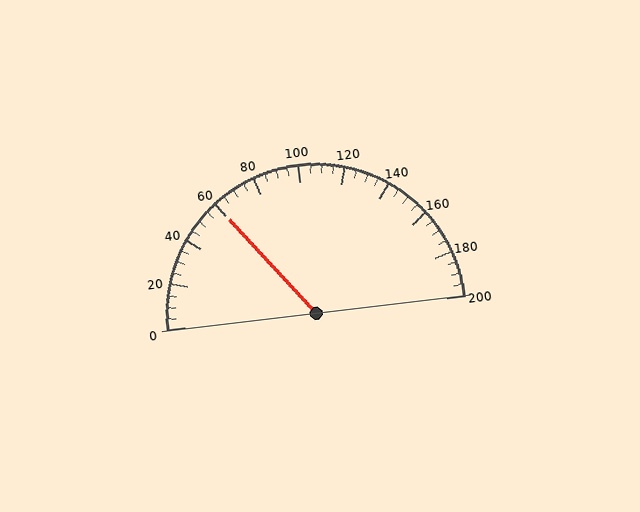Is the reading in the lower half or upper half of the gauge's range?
The reading is in the lower half of the range (0 to 200).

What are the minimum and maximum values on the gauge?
The gauge ranges from 0 to 200.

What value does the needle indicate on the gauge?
The needle indicates approximately 60.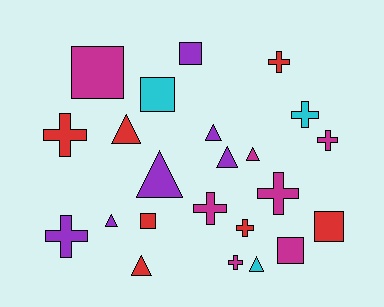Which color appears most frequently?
Red, with 7 objects.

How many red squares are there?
There are 2 red squares.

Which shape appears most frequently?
Cross, with 9 objects.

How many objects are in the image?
There are 23 objects.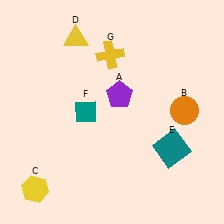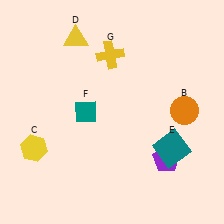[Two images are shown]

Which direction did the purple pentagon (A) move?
The purple pentagon (A) moved down.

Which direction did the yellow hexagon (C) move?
The yellow hexagon (C) moved up.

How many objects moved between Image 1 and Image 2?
2 objects moved between the two images.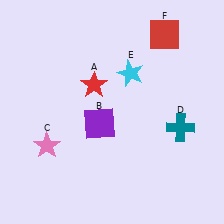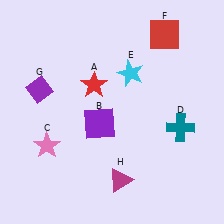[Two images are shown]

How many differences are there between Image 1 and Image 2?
There are 2 differences between the two images.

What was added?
A purple diamond (G), a magenta triangle (H) were added in Image 2.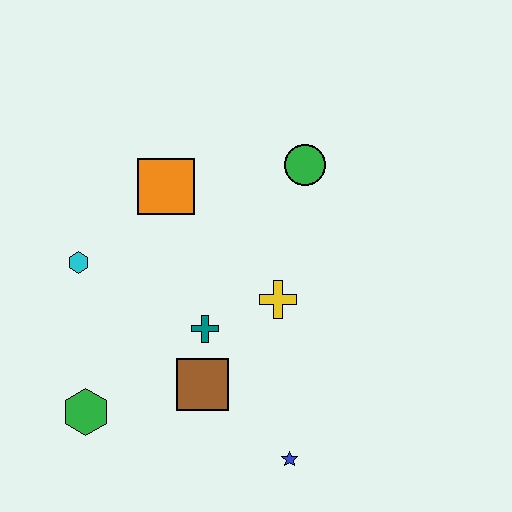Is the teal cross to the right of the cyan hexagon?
Yes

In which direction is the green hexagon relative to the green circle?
The green hexagon is below the green circle.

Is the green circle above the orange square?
Yes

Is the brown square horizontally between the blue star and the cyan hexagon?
Yes